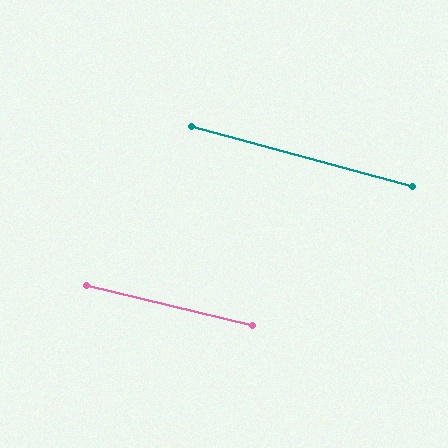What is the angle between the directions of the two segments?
Approximately 2 degrees.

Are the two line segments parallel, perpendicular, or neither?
Parallel — their directions differ by only 1.6°.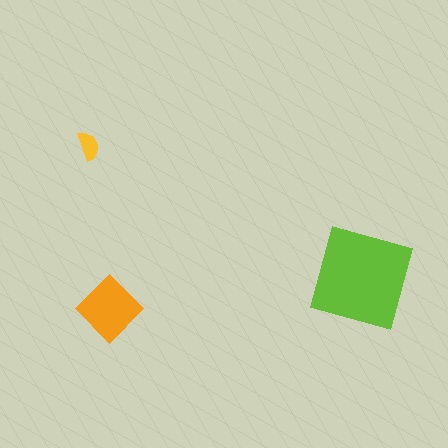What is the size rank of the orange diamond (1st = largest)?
2nd.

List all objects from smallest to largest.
The yellow semicircle, the orange diamond, the lime square.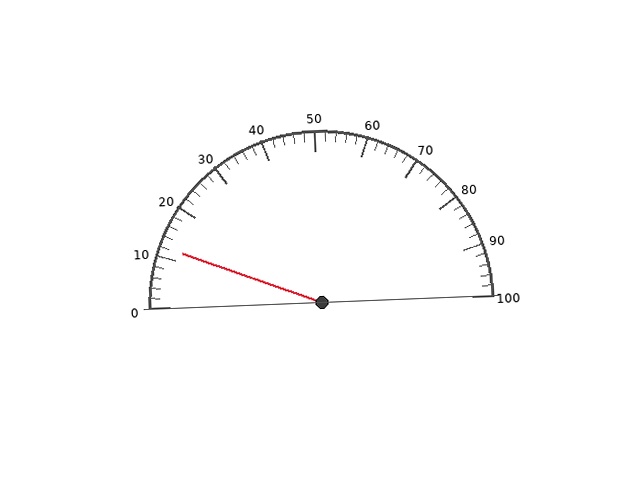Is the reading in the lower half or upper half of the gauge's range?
The reading is in the lower half of the range (0 to 100).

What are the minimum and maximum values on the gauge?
The gauge ranges from 0 to 100.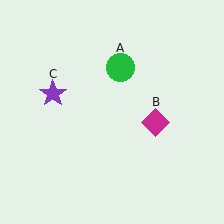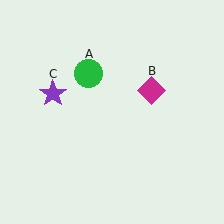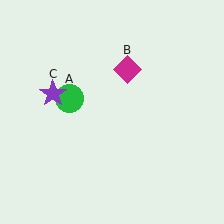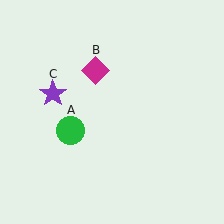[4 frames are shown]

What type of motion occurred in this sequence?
The green circle (object A), magenta diamond (object B) rotated counterclockwise around the center of the scene.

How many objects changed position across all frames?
2 objects changed position: green circle (object A), magenta diamond (object B).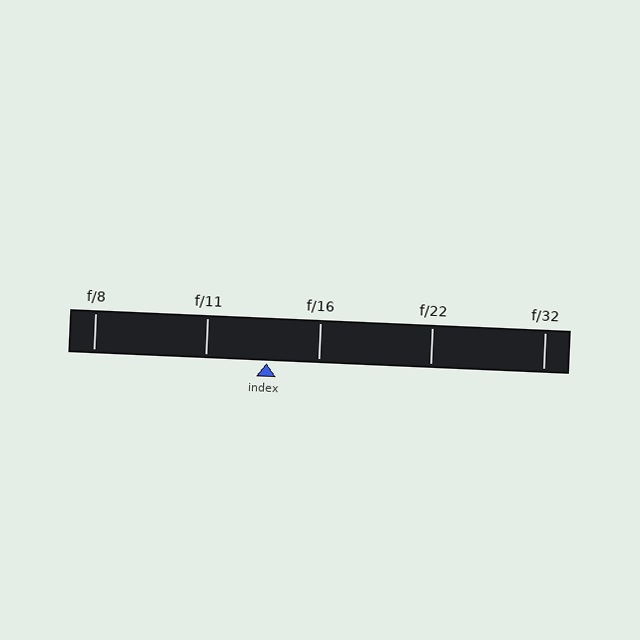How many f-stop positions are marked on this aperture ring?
There are 5 f-stop positions marked.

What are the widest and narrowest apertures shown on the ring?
The widest aperture shown is f/8 and the narrowest is f/32.